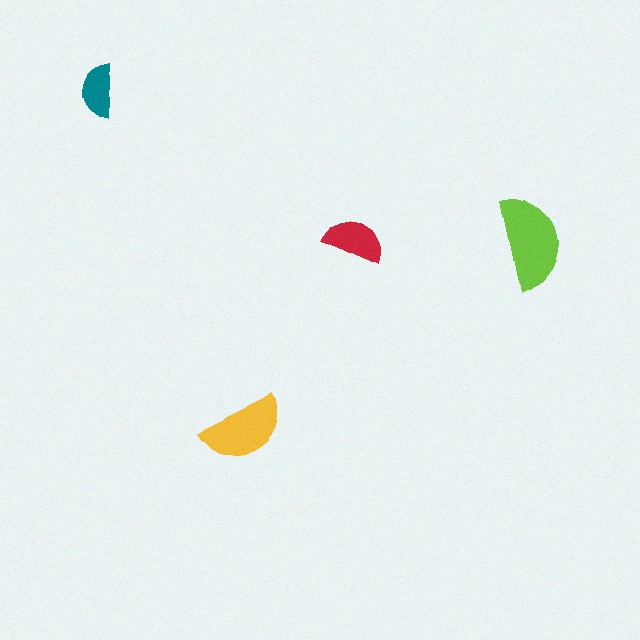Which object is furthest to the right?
The lime semicircle is rightmost.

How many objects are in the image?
There are 4 objects in the image.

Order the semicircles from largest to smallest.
the lime one, the yellow one, the red one, the teal one.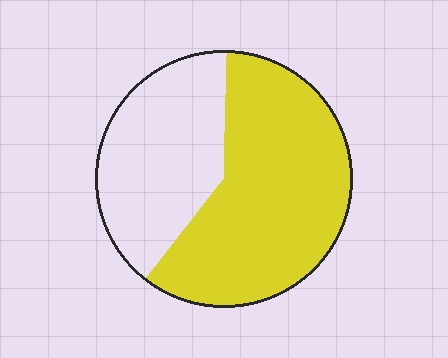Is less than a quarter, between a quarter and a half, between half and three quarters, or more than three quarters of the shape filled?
Between half and three quarters.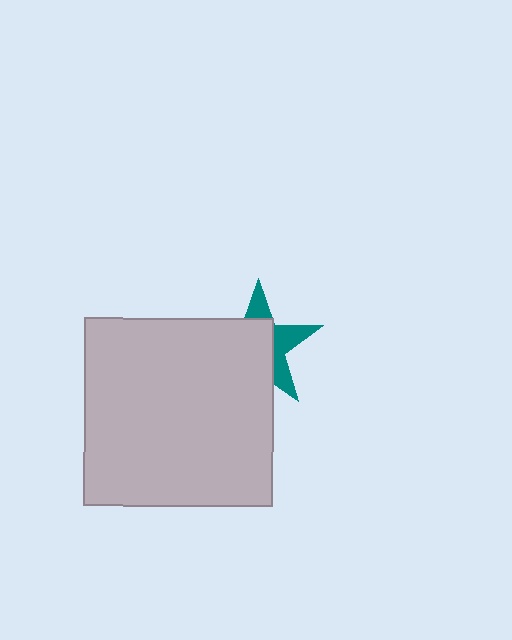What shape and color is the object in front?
The object in front is a light gray square.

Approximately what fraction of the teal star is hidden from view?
Roughly 61% of the teal star is hidden behind the light gray square.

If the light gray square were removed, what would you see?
You would see the complete teal star.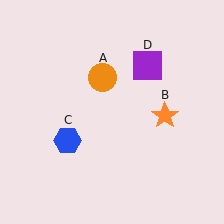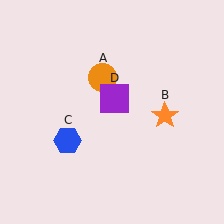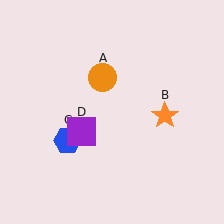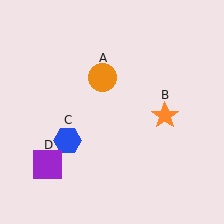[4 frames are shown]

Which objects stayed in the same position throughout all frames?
Orange circle (object A) and orange star (object B) and blue hexagon (object C) remained stationary.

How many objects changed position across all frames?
1 object changed position: purple square (object D).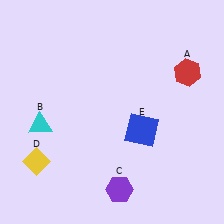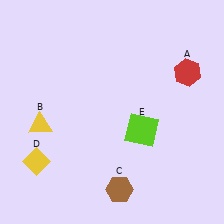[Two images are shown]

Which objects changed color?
B changed from cyan to yellow. C changed from purple to brown. E changed from blue to lime.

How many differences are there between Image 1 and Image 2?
There are 3 differences between the two images.